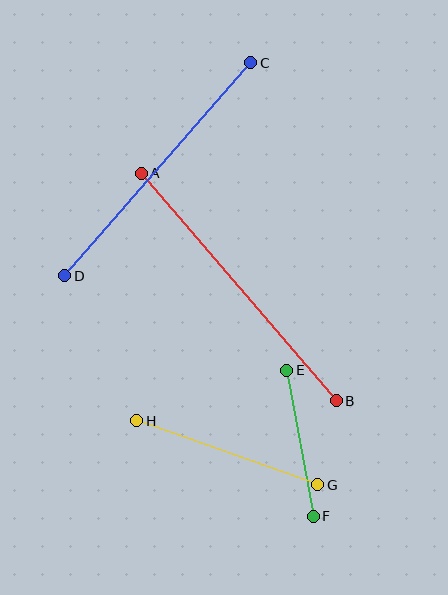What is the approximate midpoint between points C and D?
The midpoint is at approximately (158, 169) pixels.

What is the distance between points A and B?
The distance is approximately 300 pixels.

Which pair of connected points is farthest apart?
Points A and B are farthest apart.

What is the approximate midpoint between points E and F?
The midpoint is at approximately (300, 443) pixels.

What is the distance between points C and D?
The distance is approximately 283 pixels.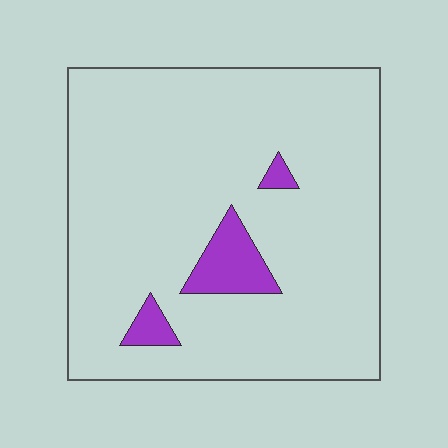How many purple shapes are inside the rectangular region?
3.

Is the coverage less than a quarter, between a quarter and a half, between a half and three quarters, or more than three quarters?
Less than a quarter.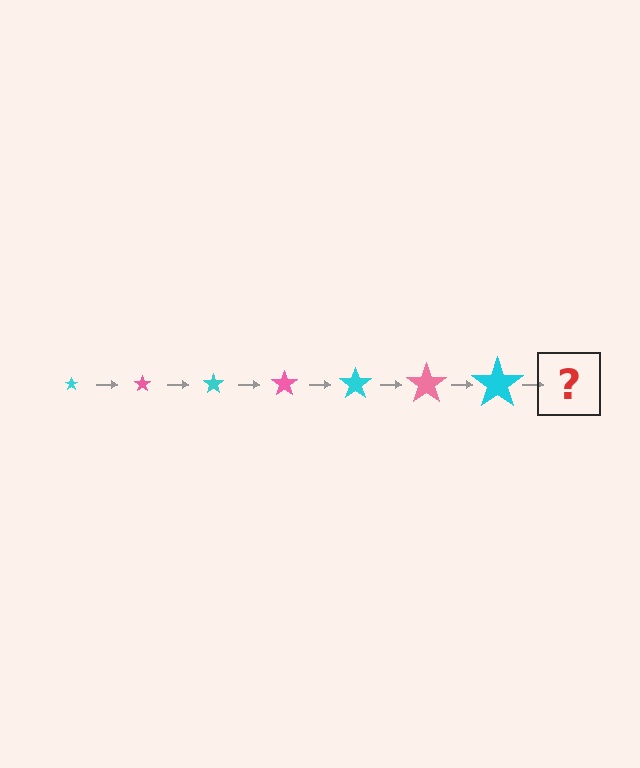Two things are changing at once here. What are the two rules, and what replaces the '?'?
The two rules are that the star grows larger each step and the color cycles through cyan and pink. The '?' should be a pink star, larger than the previous one.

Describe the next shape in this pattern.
It should be a pink star, larger than the previous one.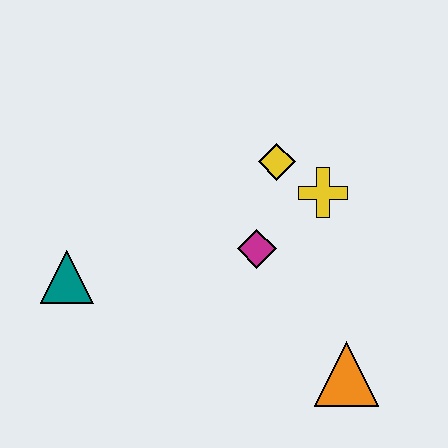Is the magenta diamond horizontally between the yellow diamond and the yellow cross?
No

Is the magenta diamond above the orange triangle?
Yes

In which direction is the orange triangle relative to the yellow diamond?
The orange triangle is below the yellow diamond.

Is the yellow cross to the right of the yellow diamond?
Yes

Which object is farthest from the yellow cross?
The teal triangle is farthest from the yellow cross.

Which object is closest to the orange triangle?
The magenta diamond is closest to the orange triangle.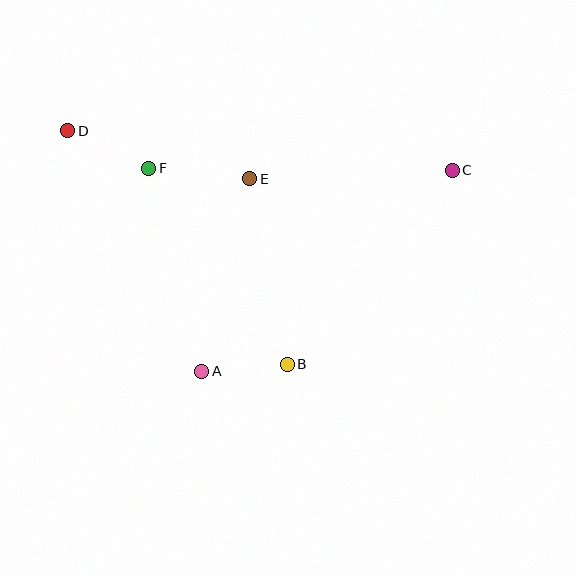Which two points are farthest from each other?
Points C and D are farthest from each other.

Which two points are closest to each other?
Points A and B are closest to each other.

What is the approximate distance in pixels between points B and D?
The distance between B and D is approximately 321 pixels.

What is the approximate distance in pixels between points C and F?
The distance between C and F is approximately 304 pixels.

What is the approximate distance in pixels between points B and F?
The distance between B and F is approximately 240 pixels.